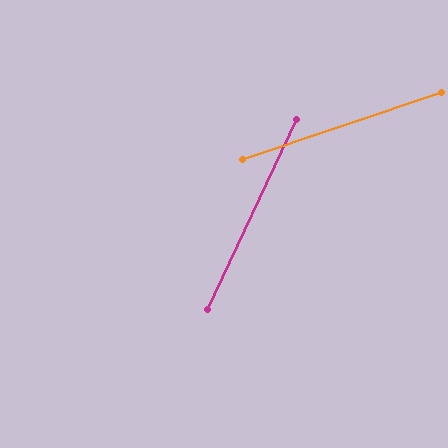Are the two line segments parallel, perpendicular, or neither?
Neither parallel nor perpendicular — they differ by about 46°.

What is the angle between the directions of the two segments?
Approximately 46 degrees.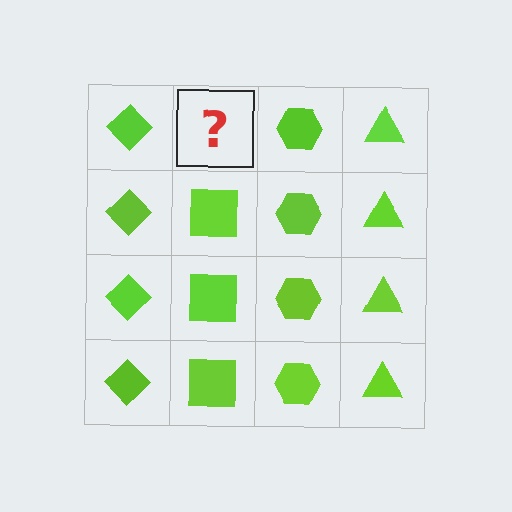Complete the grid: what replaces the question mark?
The question mark should be replaced with a lime square.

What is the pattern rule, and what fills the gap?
The rule is that each column has a consistent shape. The gap should be filled with a lime square.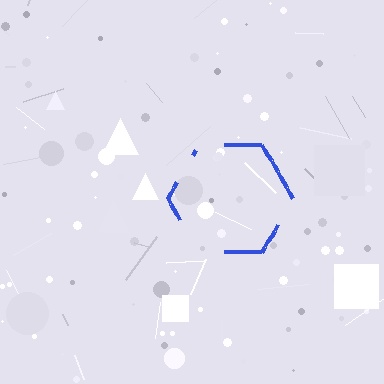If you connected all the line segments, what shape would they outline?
They would outline a hexagon.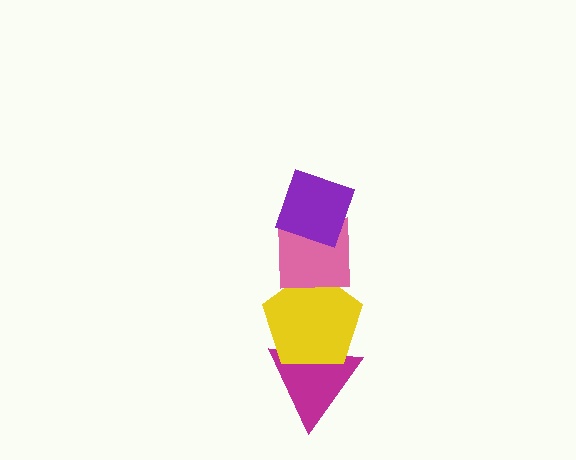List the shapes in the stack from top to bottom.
From top to bottom: the purple diamond, the pink square, the yellow pentagon, the magenta triangle.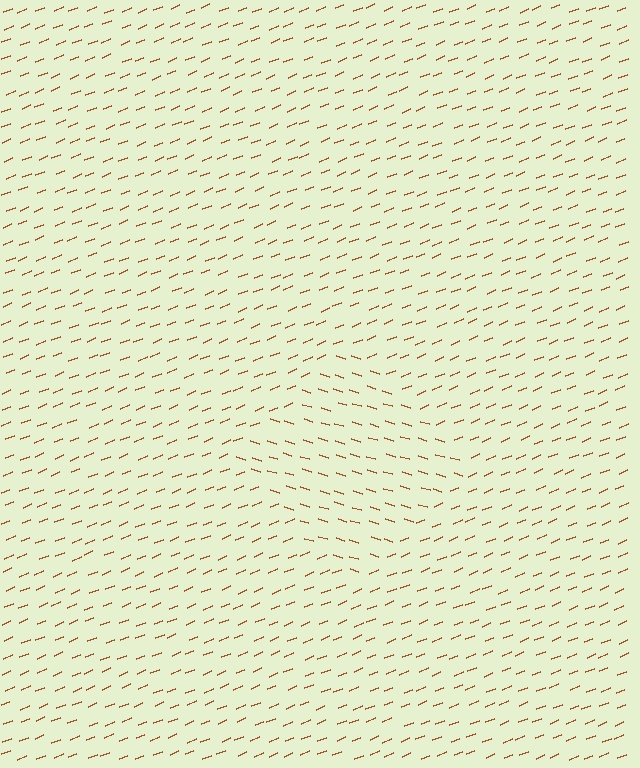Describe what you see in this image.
The image is filled with small brown line segments. A diamond region in the image has lines oriented differently from the surrounding lines, creating a visible texture boundary.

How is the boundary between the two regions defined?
The boundary is defined purely by a change in line orientation (approximately 39 degrees difference). All lines are the same color and thickness.